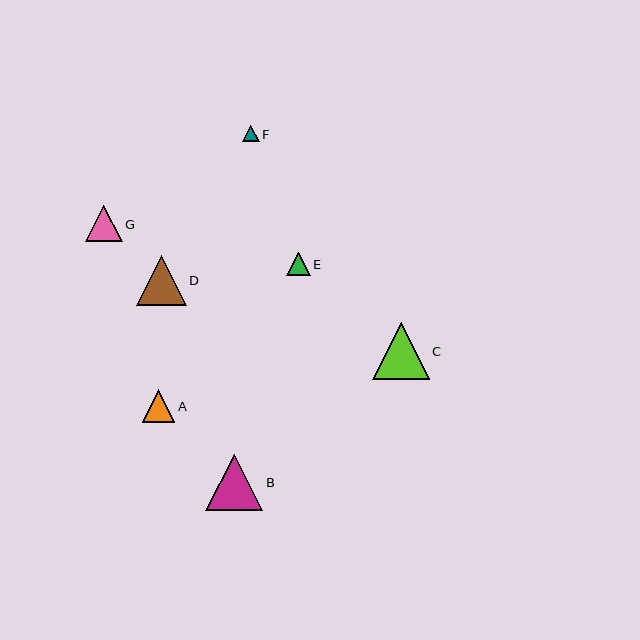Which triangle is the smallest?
Triangle F is the smallest with a size of approximately 17 pixels.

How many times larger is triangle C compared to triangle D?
Triangle C is approximately 1.1 times the size of triangle D.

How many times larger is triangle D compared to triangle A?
Triangle D is approximately 1.5 times the size of triangle A.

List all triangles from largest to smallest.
From largest to smallest: C, B, D, G, A, E, F.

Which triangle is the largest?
Triangle C is the largest with a size of approximately 57 pixels.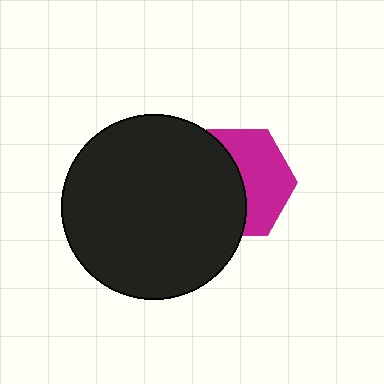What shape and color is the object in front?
The object in front is a black circle.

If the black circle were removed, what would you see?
You would see the complete magenta hexagon.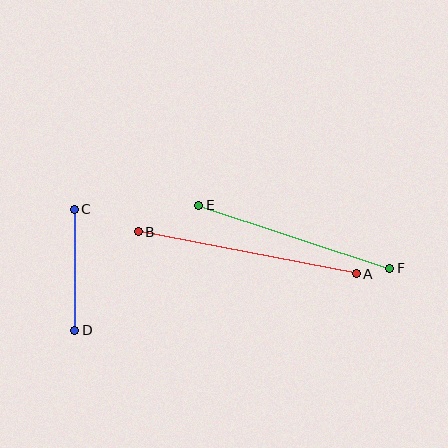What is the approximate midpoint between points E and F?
The midpoint is at approximately (294, 237) pixels.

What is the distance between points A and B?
The distance is approximately 222 pixels.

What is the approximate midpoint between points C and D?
The midpoint is at approximately (74, 270) pixels.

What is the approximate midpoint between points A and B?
The midpoint is at approximately (247, 253) pixels.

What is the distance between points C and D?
The distance is approximately 121 pixels.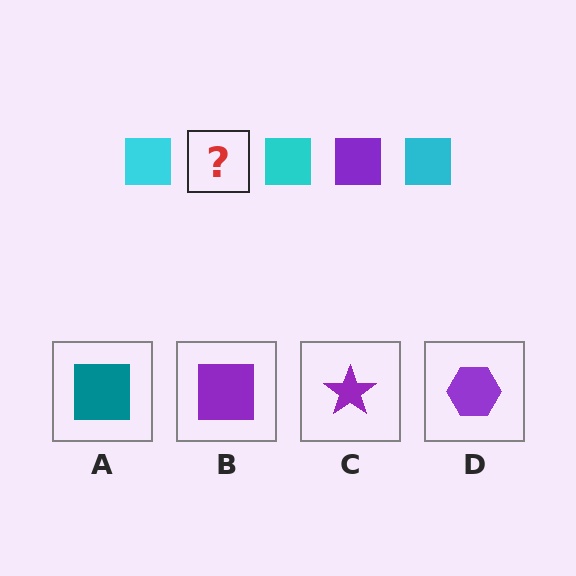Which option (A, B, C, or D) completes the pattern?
B.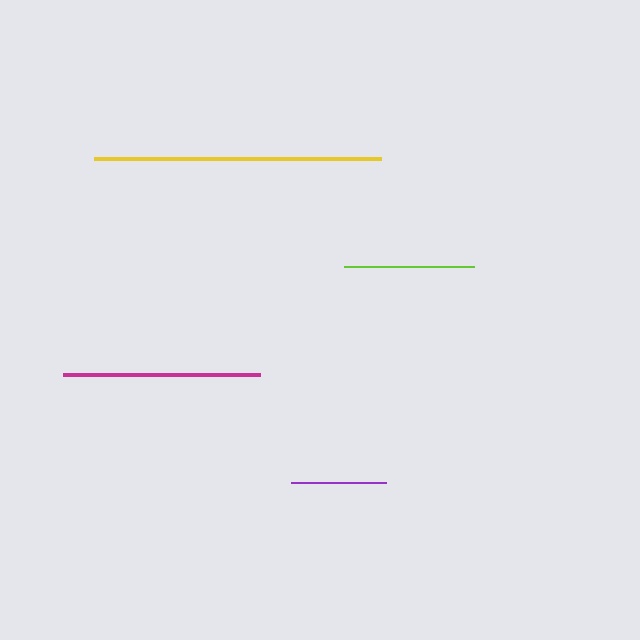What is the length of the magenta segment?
The magenta segment is approximately 197 pixels long.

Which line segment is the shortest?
The purple line is the shortest at approximately 95 pixels.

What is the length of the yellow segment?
The yellow segment is approximately 287 pixels long.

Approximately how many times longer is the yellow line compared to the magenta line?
The yellow line is approximately 1.5 times the length of the magenta line.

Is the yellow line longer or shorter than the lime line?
The yellow line is longer than the lime line.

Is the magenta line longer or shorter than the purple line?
The magenta line is longer than the purple line.